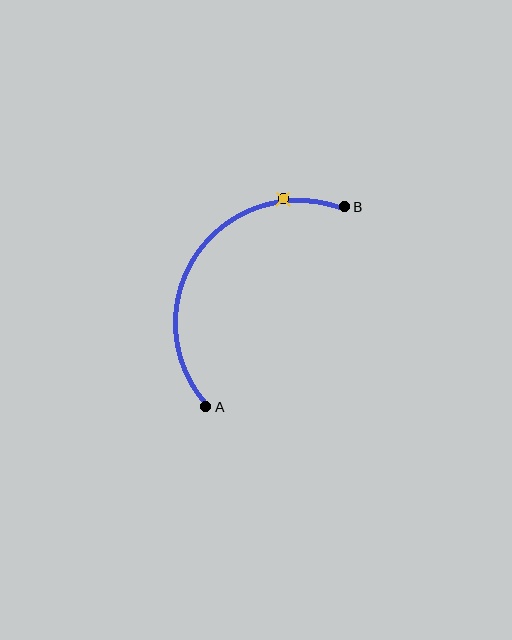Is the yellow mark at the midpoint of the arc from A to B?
No. The yellow mark lies on the arc but is closer to endpoint B. The arc midpoint would be at the point on the curve equidistant along the arc from both A and B.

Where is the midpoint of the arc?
The arc midpoint is the point on the curve farthest from the straight line joining A and B. It sits above and to the left of that line.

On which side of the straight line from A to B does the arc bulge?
The arc bulges above and to the left of the straight line connecting A and B.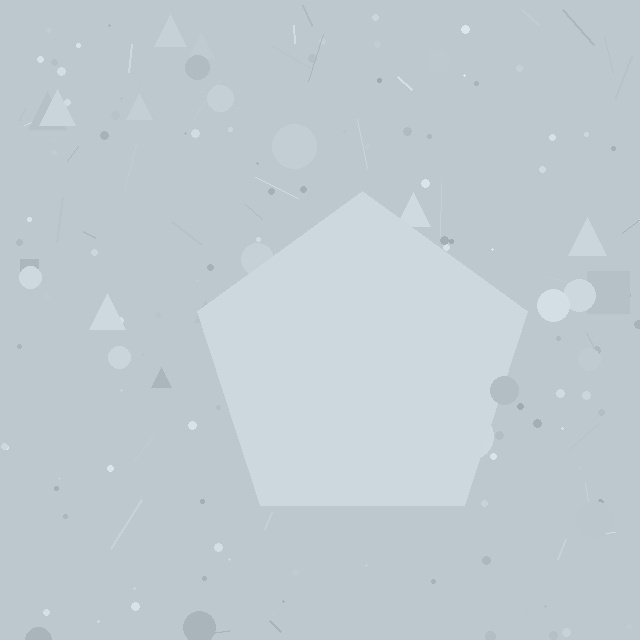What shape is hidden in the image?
A pentagon is hidden in the image.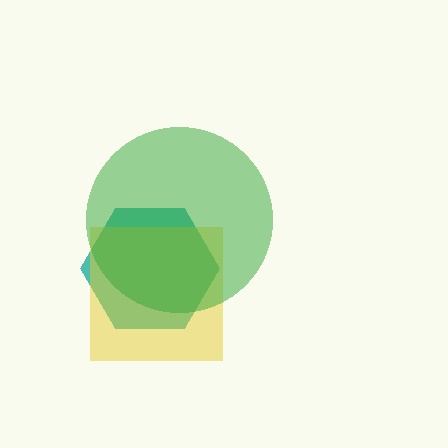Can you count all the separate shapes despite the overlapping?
Yes, there are 3 separate shapes.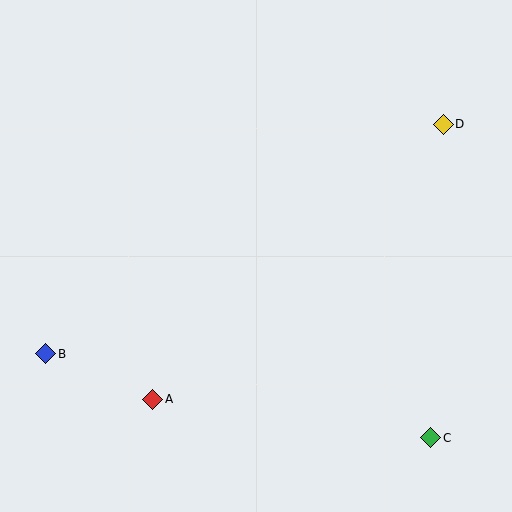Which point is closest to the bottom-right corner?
Point C is closest to the bottom-right corner.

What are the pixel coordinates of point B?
Point B is at (46, 354).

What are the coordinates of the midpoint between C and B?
The midpoint between C and B is at (238, 396).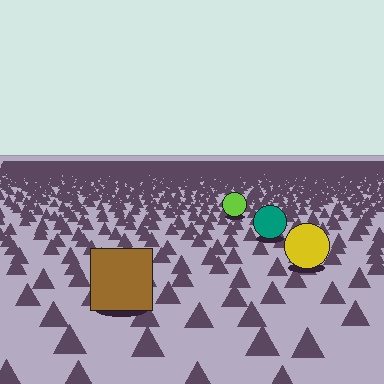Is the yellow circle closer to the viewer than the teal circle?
Yes. The yellow circle is closer — you can tell from the texture gradient: the ground texture is coarser near it.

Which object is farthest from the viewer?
The lime circle is farthest from the viewer. It appears smaller and the ground texture around it is denser.